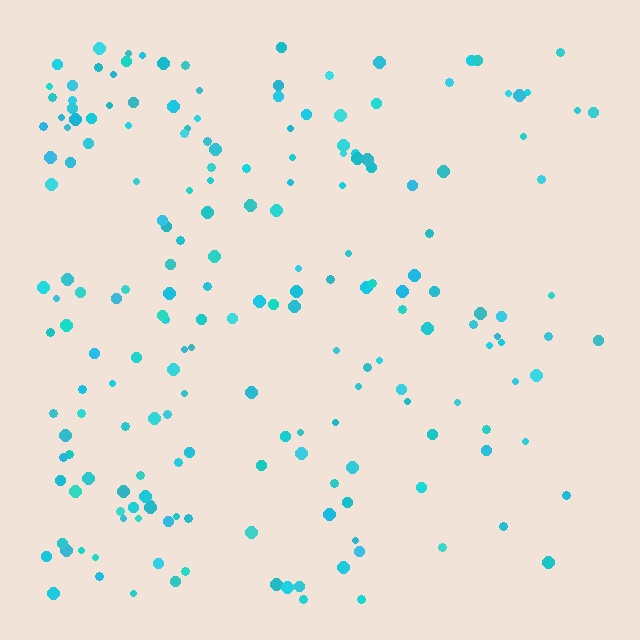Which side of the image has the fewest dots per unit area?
The right.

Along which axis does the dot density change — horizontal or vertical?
Horizontal.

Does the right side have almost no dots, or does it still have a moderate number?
Still a moderate number, just noticeably fewer than the left.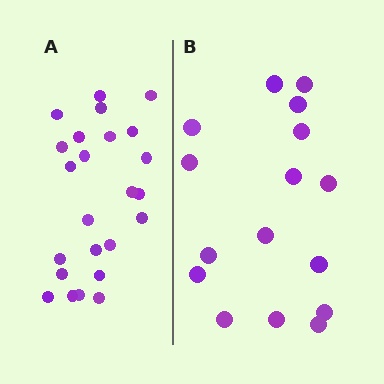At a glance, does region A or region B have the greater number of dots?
Region A (the left region) has more dots.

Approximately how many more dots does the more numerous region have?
Region A has roughly 8 or so more dots than region B.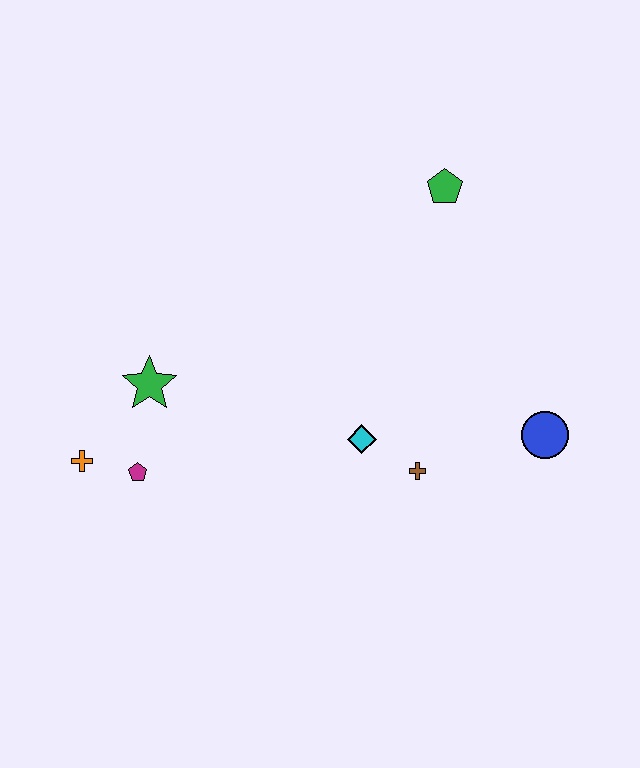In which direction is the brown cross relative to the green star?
The brown cross is to the right of the green star.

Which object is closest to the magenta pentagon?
The orange cross is closest to the magenta pentagon.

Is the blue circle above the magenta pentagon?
Yes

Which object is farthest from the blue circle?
The orange cross is farthest from the blue circle.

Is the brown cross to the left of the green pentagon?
Yes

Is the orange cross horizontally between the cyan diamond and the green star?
No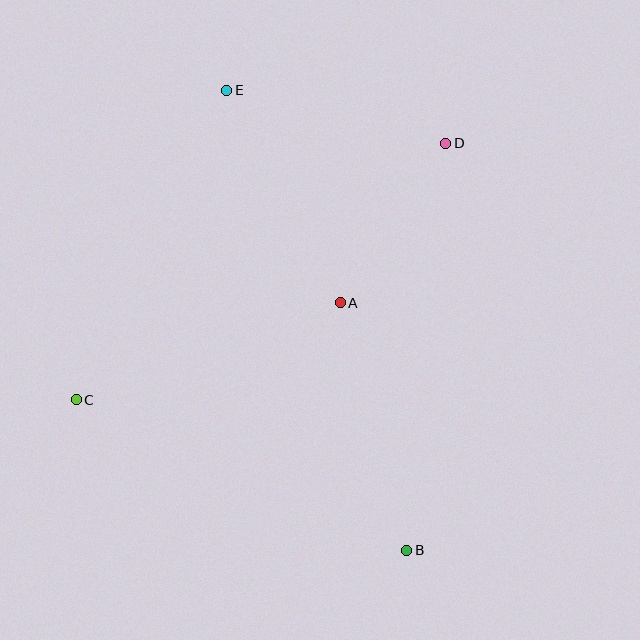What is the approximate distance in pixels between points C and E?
The distance between C and E is approximately 344 pixels.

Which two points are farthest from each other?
Points B and E are farthest from each other.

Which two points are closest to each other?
Points A and D are closest to each other.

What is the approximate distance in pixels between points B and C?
The distance between B and C is approximately 363 pixels.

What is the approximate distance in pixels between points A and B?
The distance between A and B is approximately 256 pixels.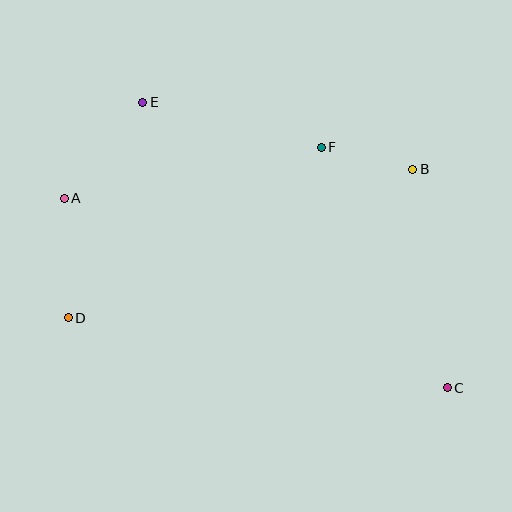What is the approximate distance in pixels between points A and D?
The distance between A and D is approximately 120 pixels.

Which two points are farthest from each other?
Points A and C are farthest from each other.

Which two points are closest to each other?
Points B and F are closest to each other.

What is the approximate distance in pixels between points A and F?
The distance between A and F is approximately 262 pixels.